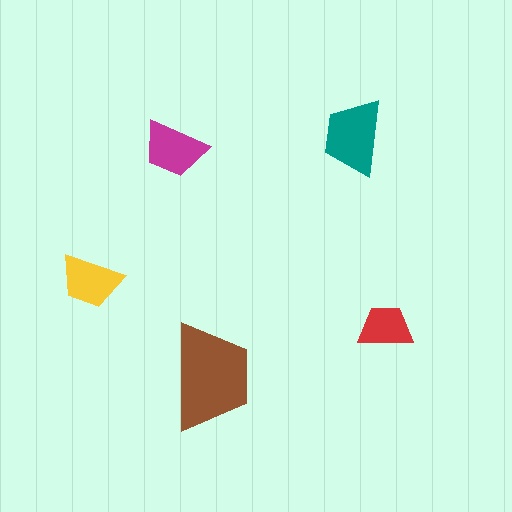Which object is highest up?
The teal trapezoid is topmost.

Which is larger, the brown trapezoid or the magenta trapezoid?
The brown one.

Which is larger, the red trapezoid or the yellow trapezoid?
The yellow one.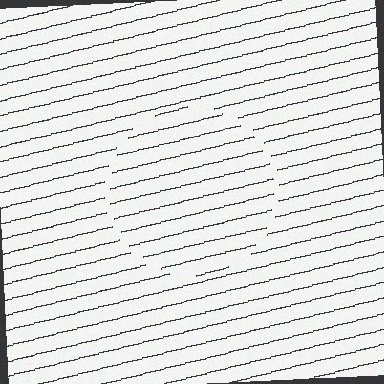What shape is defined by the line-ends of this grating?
An illusory circle. The interior of the shape contains the same grating, shifted by half a period — the contour is defined by the phase discontinuity where line-ends from the inner and outer gratings abut.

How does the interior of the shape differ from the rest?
The interior of the shape contains the same grating, shifted by half a period — the contour is defined by the phase discontinuity where line-ends from the inner and outer gratings abut.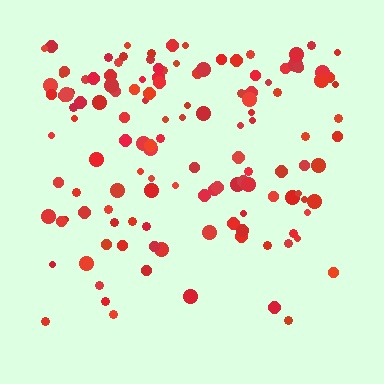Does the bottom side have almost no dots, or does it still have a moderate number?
Still a moderate number, just noticeably fewer than the top.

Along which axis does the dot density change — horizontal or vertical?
Vertical.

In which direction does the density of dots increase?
From bottom to top, with the top side densest.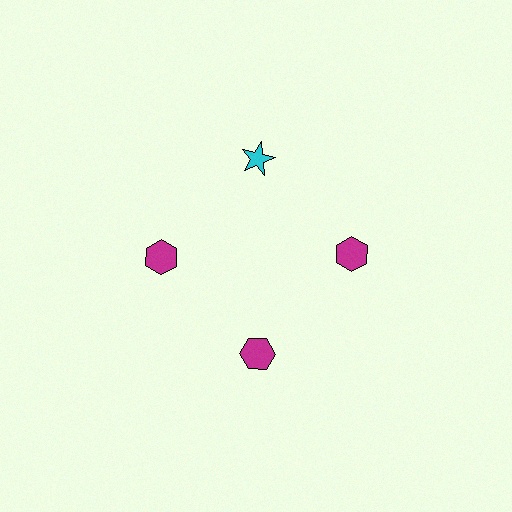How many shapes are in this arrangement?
There are 4 shapes arranged in a ring pattern.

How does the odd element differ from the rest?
It differs in both color (cyan instead of magenta) and shape (star instead of hexagon).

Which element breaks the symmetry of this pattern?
The cyan star at roughly the 12 o'clock position breaks the symmetry. All other shapes are magenta hexagons.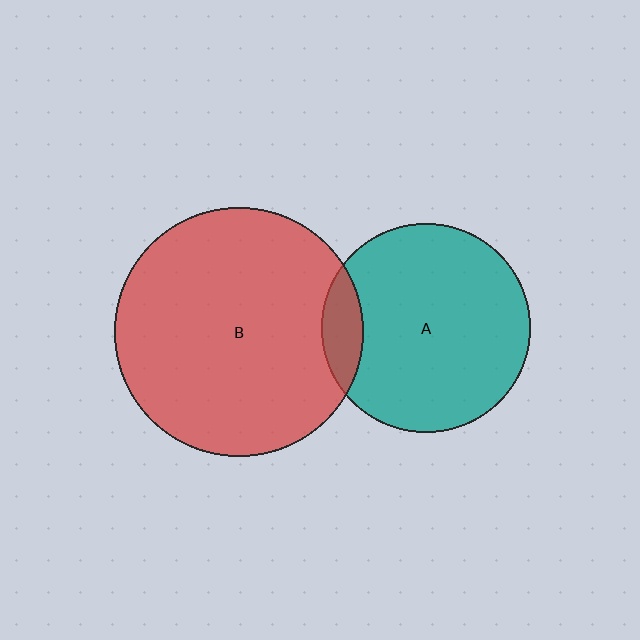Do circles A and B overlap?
Yes.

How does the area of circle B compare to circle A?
Approximately 1.4 times.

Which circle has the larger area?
Circle B (red).